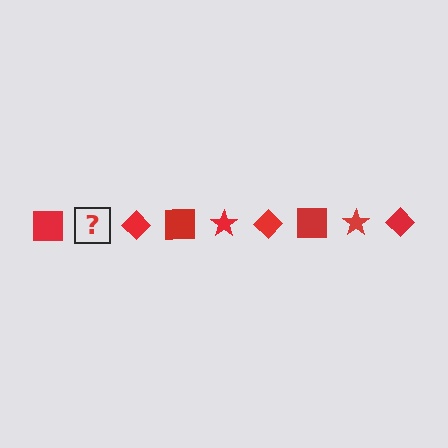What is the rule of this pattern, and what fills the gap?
The rule is that the pattern cycles through square, star, diamond shapes in red. The gap should be filled with a red star.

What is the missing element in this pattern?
The missing element is a red star.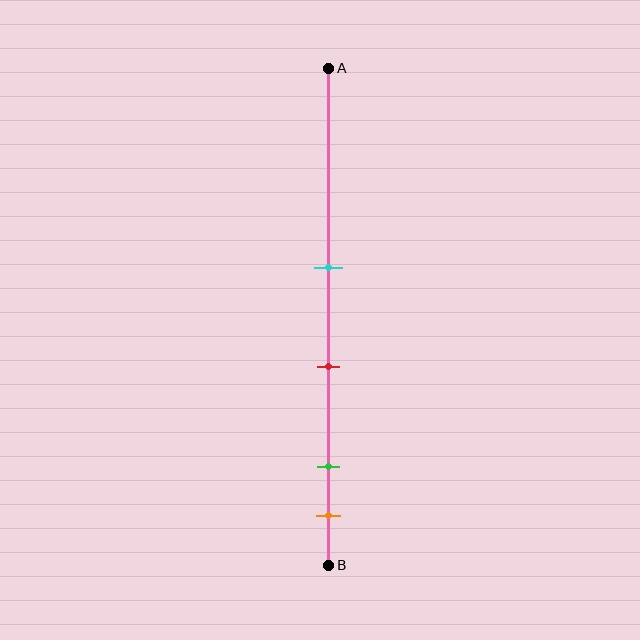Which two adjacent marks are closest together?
The green and orange marks are the closest adjacent pair.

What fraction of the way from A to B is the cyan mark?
The cyan mark is approximately 40% (0.4) of the way from A to B.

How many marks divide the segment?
There are 4 marks dividing the segment.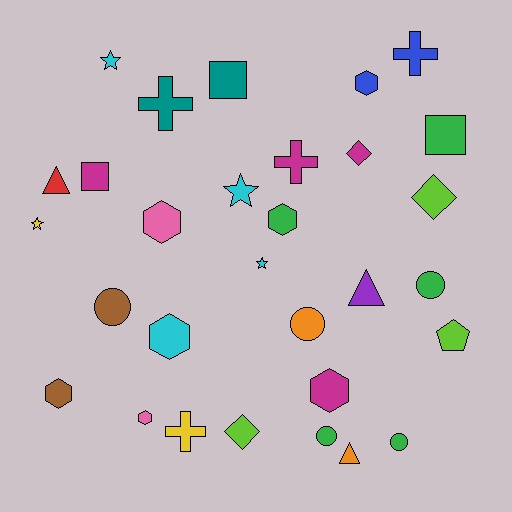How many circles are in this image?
There are 5 circles.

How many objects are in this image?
There are 30 objects.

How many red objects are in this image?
There is 1 red object.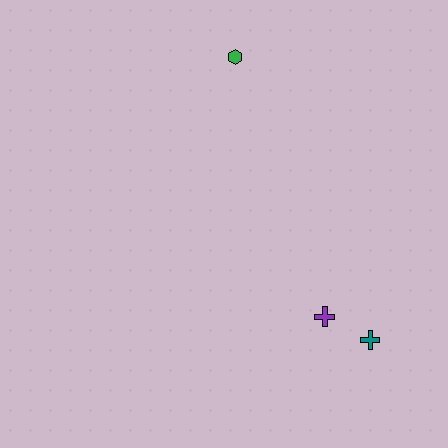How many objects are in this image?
There are 3 objects.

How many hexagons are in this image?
There is 1 hexagon.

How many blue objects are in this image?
There are no blue objects.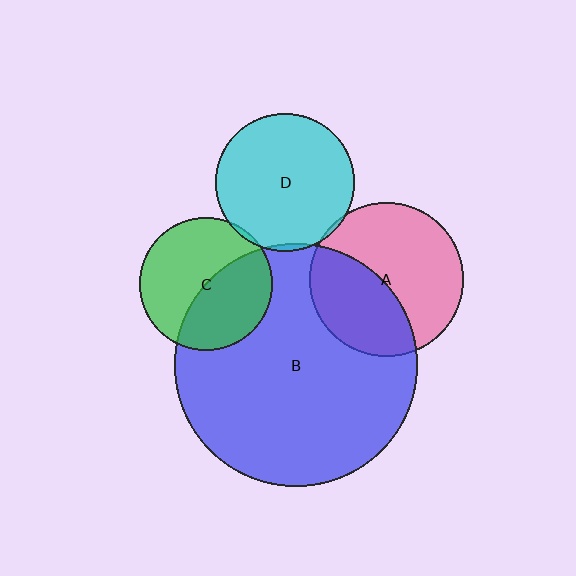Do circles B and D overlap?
Yes.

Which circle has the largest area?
Circle B (blue).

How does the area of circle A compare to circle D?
Approximately 1.2 times.